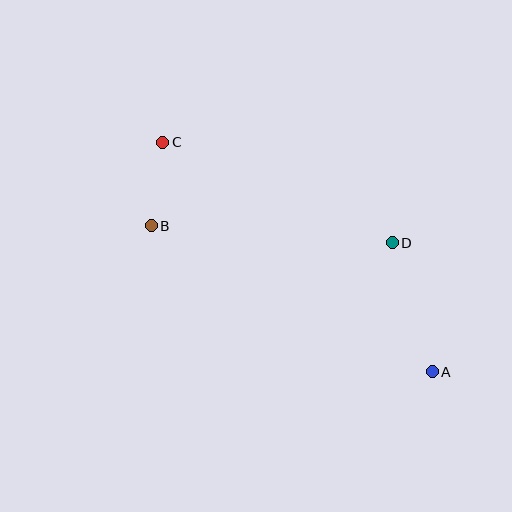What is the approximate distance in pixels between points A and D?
The distance between A and D is approximately 135 pixels.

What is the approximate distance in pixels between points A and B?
The distance between A and B is approximately 316 pixels.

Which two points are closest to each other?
Points B and C are closest to each other.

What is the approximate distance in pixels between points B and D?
The distance between B and D is approximately 242 pixels.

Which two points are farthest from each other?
Points A and C are farthest from each other.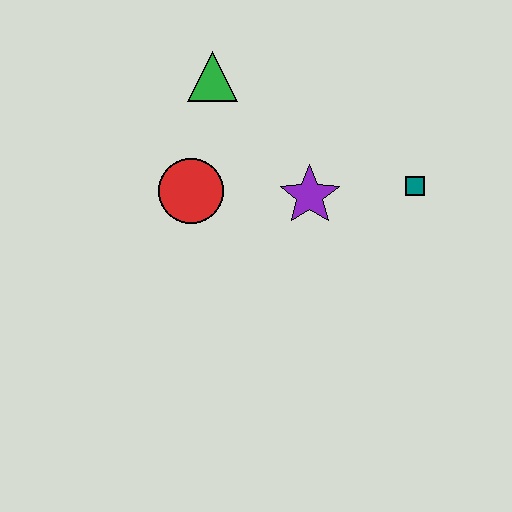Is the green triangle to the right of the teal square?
No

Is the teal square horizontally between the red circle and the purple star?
No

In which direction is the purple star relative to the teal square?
The purple star is to the left of the teal square.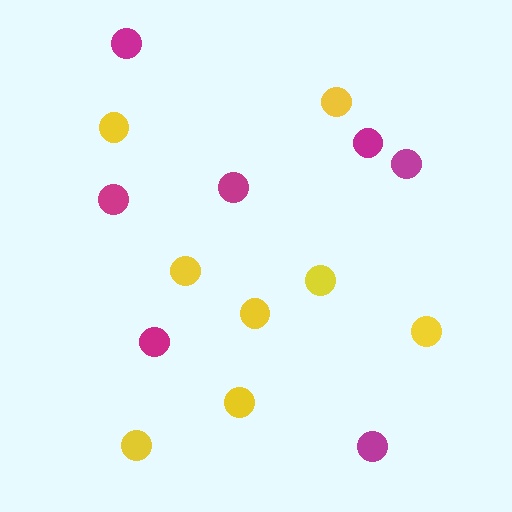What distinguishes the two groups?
There are 2 groups: one group of magenta circles (7) and one group of yellow circles (8).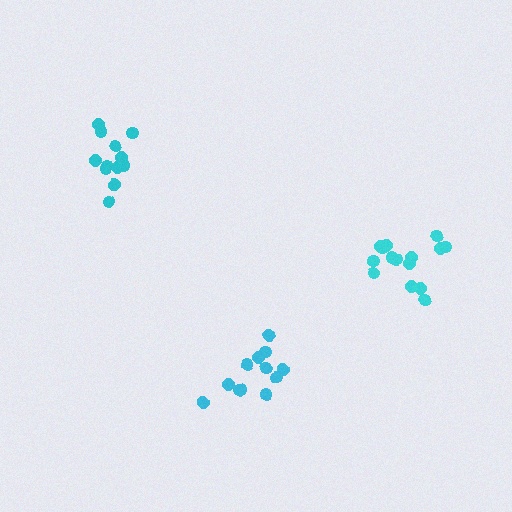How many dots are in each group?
Group 1: 12 dots, Group 2: 12 dots, Group 3: 15 dots (39 total).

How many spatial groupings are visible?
There are 3 spatial groupings.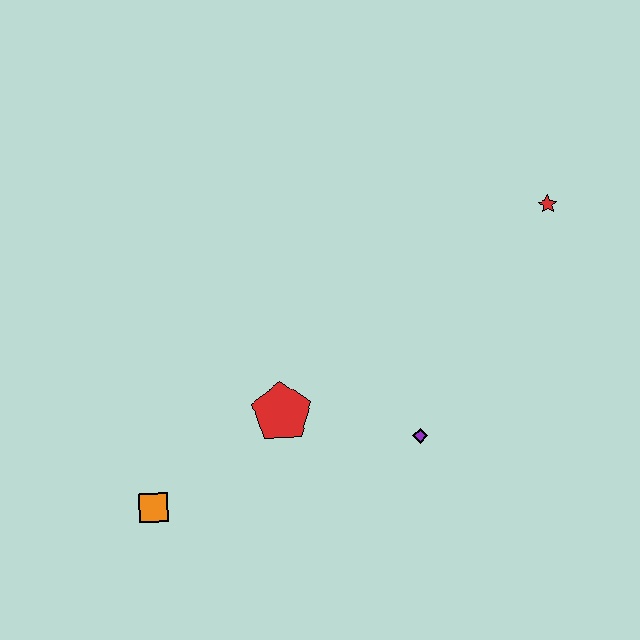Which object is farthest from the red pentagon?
The red star is farthest from the red pentagon.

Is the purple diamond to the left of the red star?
Yes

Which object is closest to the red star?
The purple diamond is closest to the red star.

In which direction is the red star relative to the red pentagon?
The red star is to the right of the red pentagon.